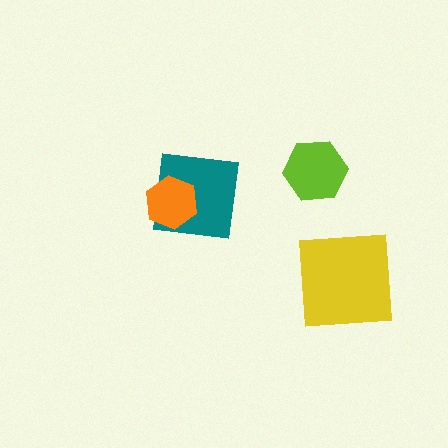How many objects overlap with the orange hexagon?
1 object overlaps with the orange hexagon.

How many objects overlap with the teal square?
1 object overlaps with the teal square.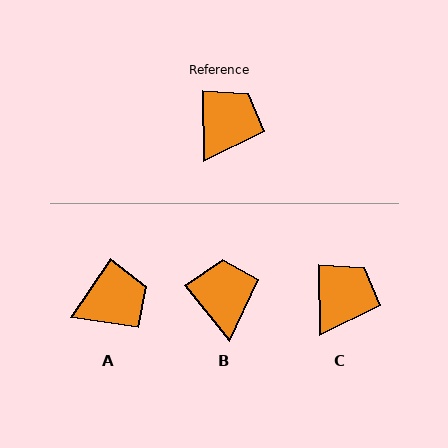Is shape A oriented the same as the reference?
No, it is off by about 35 degrees.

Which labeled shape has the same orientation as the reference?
C.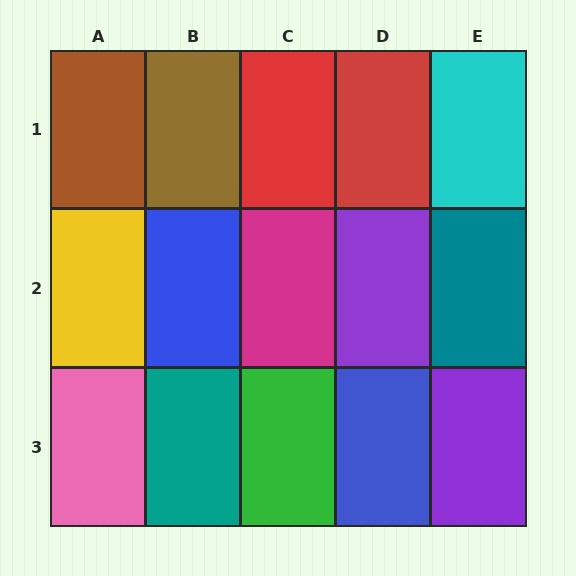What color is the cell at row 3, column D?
Blue.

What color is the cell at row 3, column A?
Pink.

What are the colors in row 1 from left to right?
Brown, brown, red, red, cyan.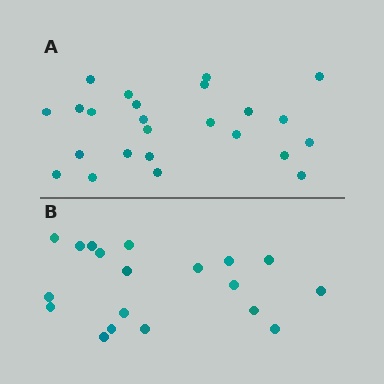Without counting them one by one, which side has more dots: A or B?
Region A (the top region) has more dots.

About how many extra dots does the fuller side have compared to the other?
Region A has about 5 more dots than region B.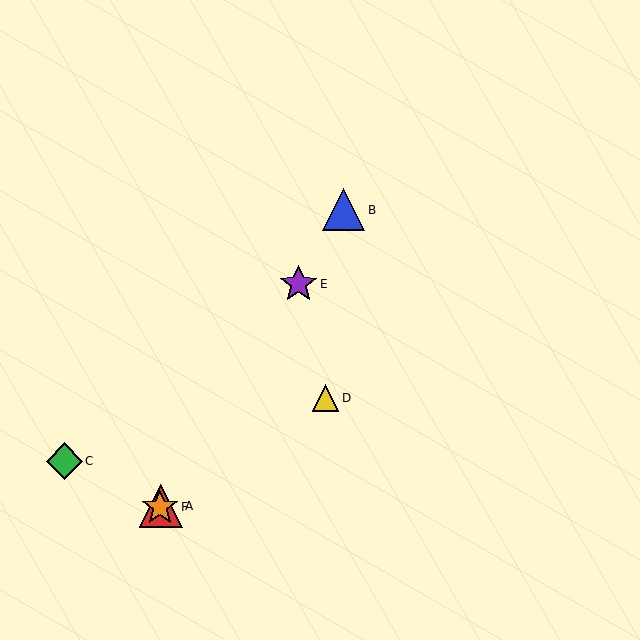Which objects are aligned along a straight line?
Objects A, B, E, F are aligned along a straight line.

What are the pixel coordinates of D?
Object D is at (325, 398).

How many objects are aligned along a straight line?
4 objects (A, B, E, F) are aligned along a straight line.